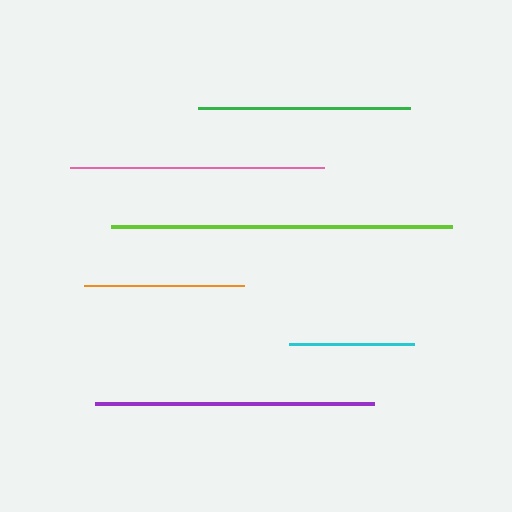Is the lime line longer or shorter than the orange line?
The lime line is longer than the orange line.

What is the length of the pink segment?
The pink segment is approximately 254 pixels long.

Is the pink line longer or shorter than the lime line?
The lime line is longer than the pink line.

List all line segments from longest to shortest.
From longest to shortest: lime, purple, pink, green, orange, cyan.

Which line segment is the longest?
The lime line is the longest at approximately 341 pixels.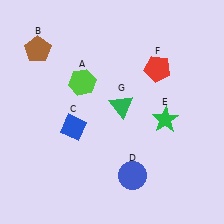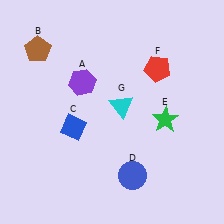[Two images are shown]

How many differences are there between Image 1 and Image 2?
There are 2 differences between the two images.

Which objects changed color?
A changed from lime to purple. G changed from green to cyan.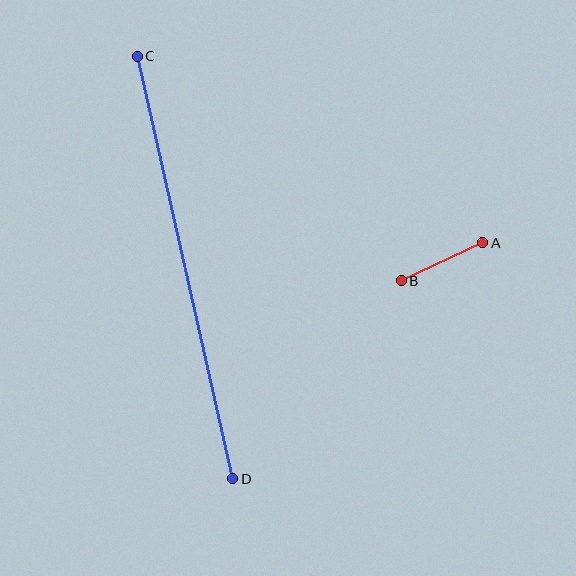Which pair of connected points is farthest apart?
Points C and D are farthest apart.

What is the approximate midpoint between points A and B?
The midpoint is at approximately (442, 262) pixels.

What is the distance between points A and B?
The distance is approximately 90 pixels.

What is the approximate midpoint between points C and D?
The midpoint is at approximately (185, 267) pixels.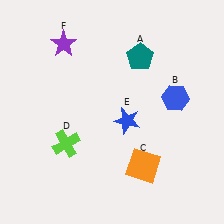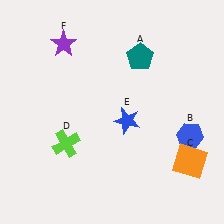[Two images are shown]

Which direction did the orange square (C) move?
The orange square (C) moved right.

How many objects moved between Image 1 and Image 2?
2 objects moved between the two images.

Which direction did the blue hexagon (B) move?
The blue hexagon (B) moved down.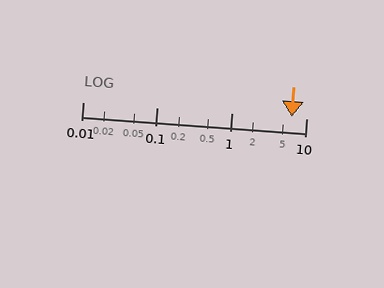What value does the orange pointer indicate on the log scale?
The pointer indicates approximately 6.3.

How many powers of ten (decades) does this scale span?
The scale spans 3 decades, from 0.01 to 10.